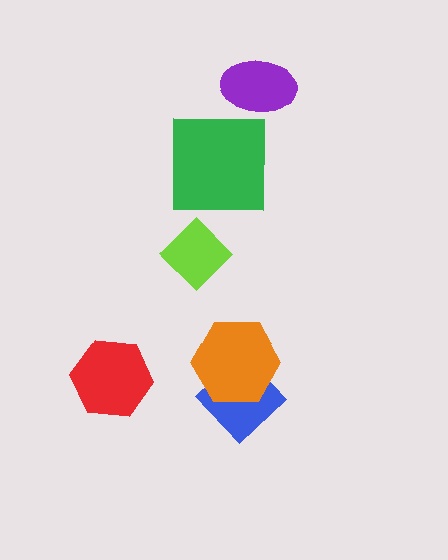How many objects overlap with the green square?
0 objects overlap with the green square.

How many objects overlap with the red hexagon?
0 objects overlap with the red hexagon.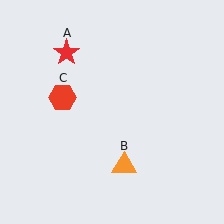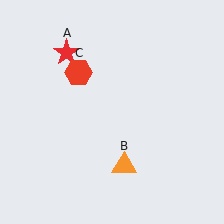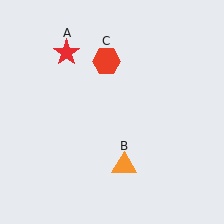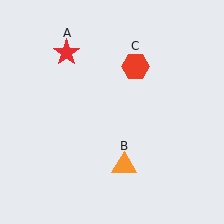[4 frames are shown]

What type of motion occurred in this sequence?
The red hexagon (object C) rotated clockwise around the center of the scene.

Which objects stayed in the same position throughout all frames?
Red star (object A) and orange triangle (object B) remained stationary.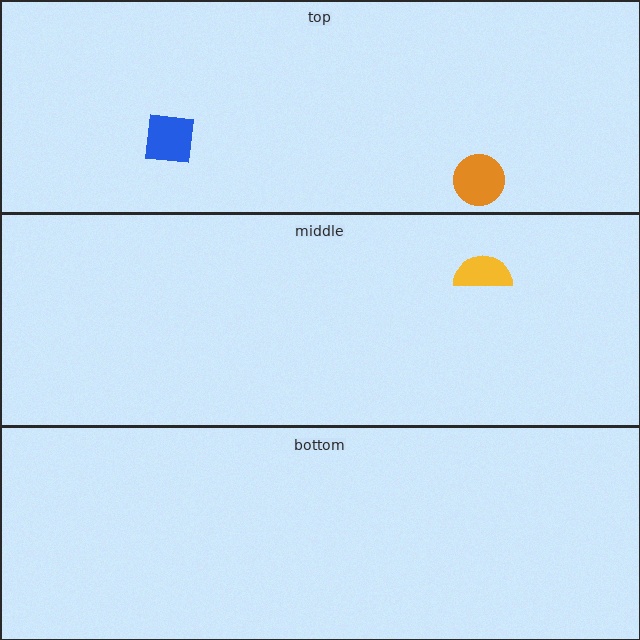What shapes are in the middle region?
The yellow semicircle.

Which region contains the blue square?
The top region.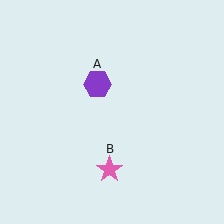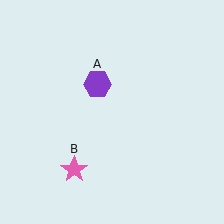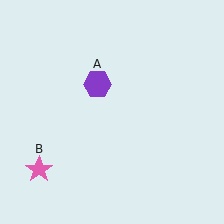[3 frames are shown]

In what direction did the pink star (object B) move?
The pink star (object B) moved left.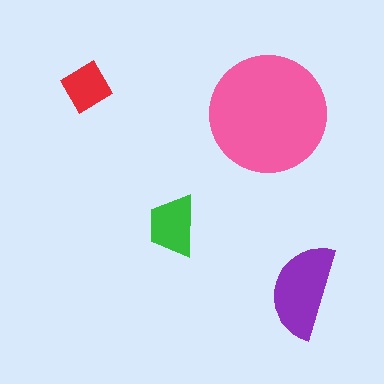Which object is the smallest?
The red diamond.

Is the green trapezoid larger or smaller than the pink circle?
Smaller.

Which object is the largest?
The pink circle.